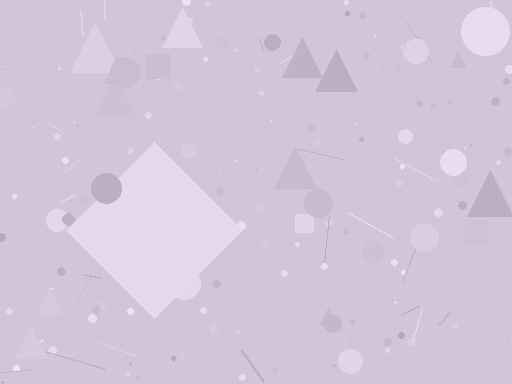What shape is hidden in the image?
A diamond is hidden in the image.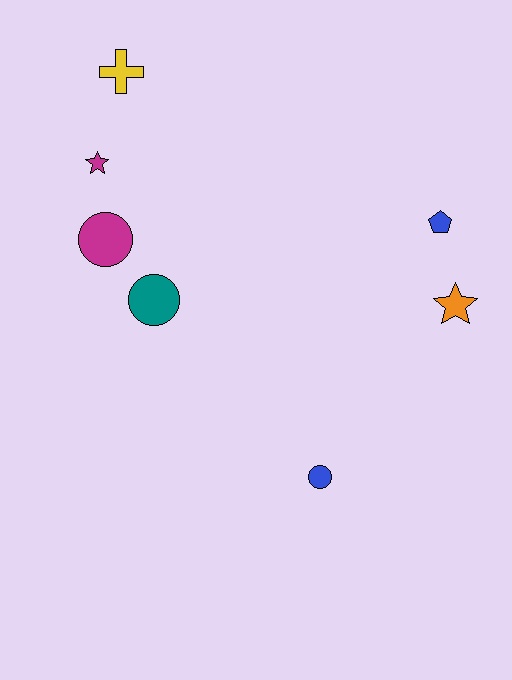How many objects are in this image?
There are 7 objects.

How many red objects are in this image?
There are no red objects.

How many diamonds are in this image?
There are no diamonds.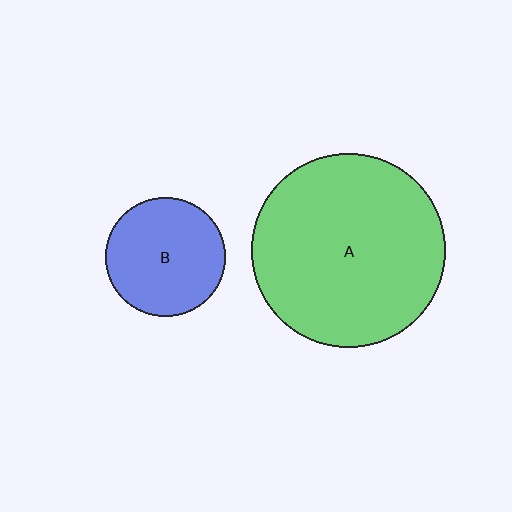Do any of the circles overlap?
No, none of the circles overlap.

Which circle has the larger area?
Circle A (green).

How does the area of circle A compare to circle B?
Approximately 2.6 times.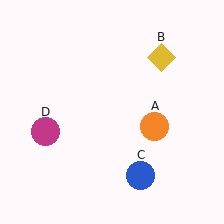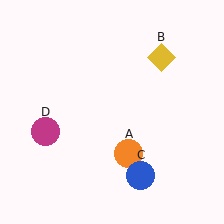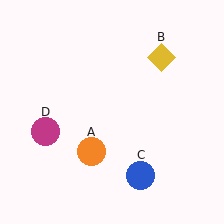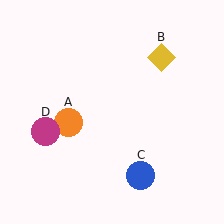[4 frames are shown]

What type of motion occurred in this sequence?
The orange circle (object A) rotated clockwise around the center of the scene.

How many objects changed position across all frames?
1 object changed position: orange circle (object A).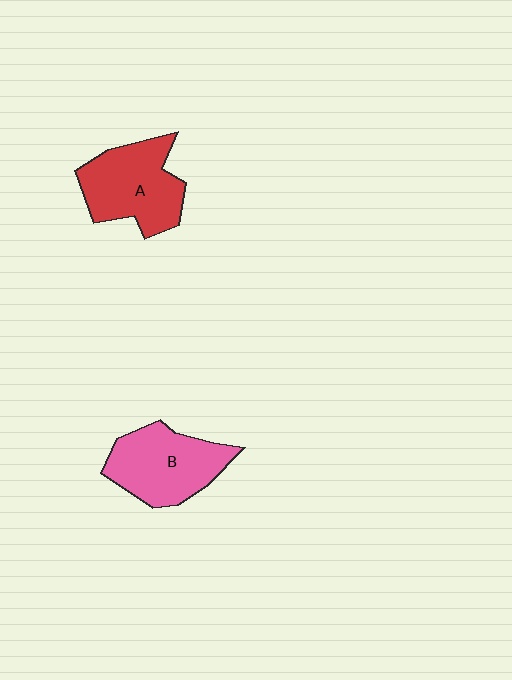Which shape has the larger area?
Shape A (red).